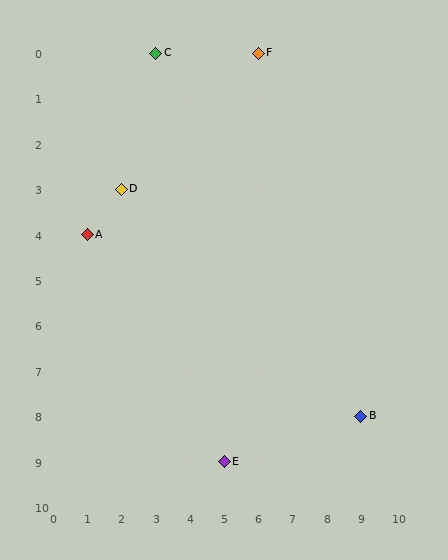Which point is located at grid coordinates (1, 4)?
Point A is at (1, 4).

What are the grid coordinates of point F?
Point F is at grid coordinates (6, 0).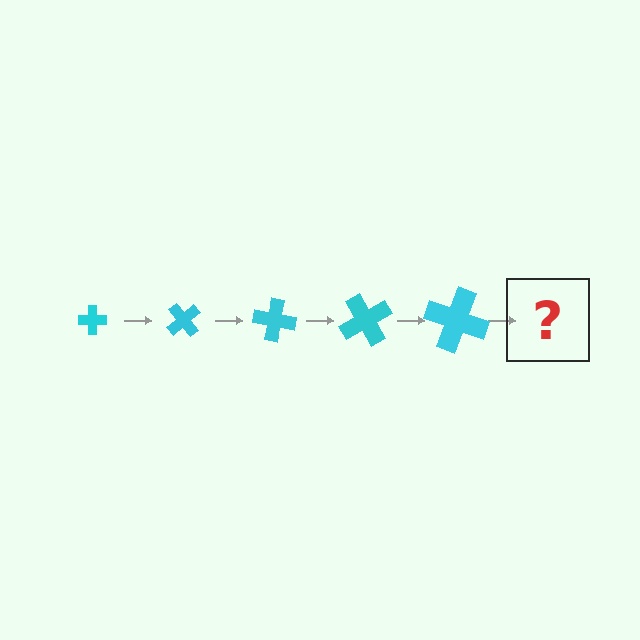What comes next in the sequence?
The next element should be a cross, larger than the previous one and rotated 250 degrees from the start.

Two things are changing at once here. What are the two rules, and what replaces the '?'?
The two rules are that the cross grows larger each step and it rotates 50 degrees each step. The '?' should be a cross, larger than the previous one and rotated 250 degrees from the start.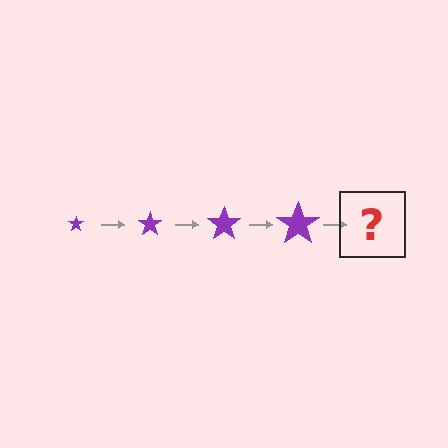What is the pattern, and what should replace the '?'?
The pattern is that the star gets progressively larger each step. The '?' should be a purple star, larger than the previous one.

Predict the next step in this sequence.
The next step is a purple star, larger than the previous one.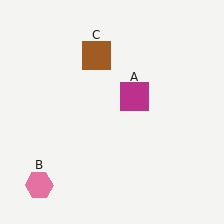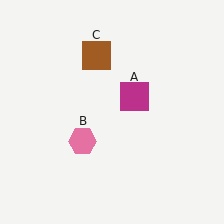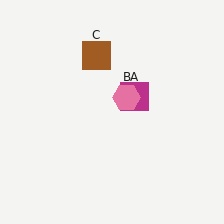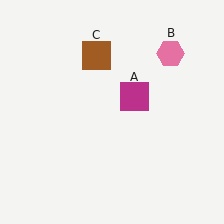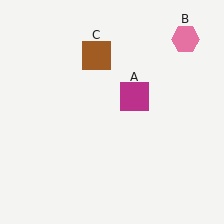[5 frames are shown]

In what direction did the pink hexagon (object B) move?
The pink hexagon (object B) moved up and to the right.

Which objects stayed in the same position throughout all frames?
Magenta square (object A) and brown square (object C) remained stationary.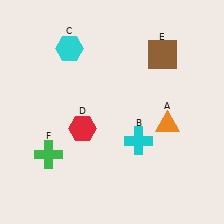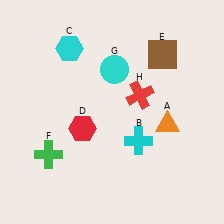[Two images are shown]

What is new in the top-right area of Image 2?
A red cross (H) was added in the top-right area of Image 2.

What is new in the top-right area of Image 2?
A cyan circle (G) was added in the top-right area of Image 2.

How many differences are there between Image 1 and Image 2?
There are 2 differences between the two images.